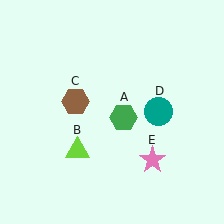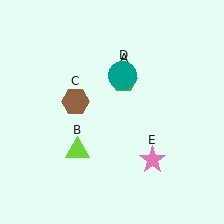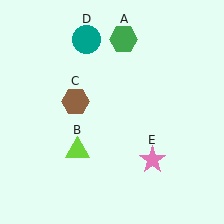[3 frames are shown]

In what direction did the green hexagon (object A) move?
The green hexagon (object A) moved up.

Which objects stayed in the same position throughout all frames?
Lime triangle (object B) and brown hexagon (object C) and pink star (object E) remained stationary.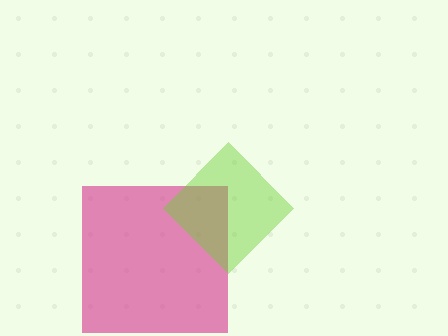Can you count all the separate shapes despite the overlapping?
Yes, there are 2 separate shapes.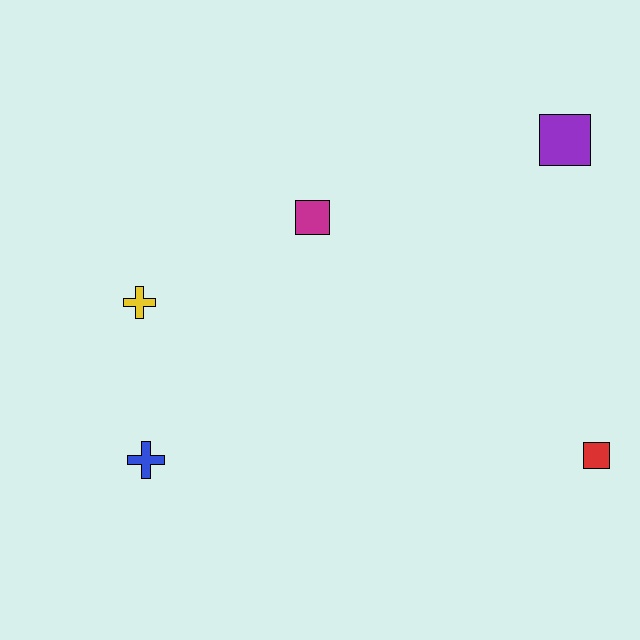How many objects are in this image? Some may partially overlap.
There are 5 objects.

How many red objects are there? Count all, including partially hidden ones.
There is 1 red object.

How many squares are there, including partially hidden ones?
There are 3 squares.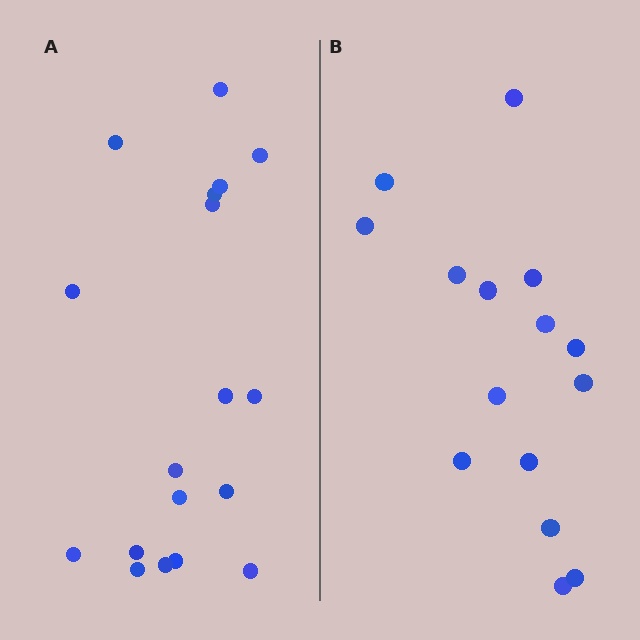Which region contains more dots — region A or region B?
Region A (the left region) has more dots.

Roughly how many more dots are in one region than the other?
Region A has just a few more — roughly 2 or 3 more dots than region B.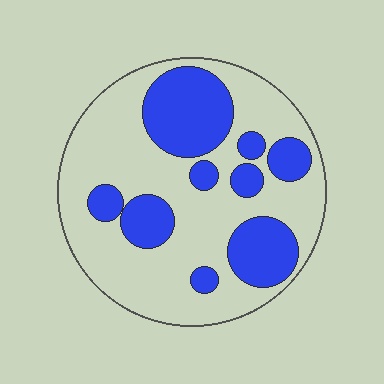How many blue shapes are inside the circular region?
9.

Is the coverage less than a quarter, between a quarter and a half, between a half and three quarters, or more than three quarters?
Between a quarter and a half.